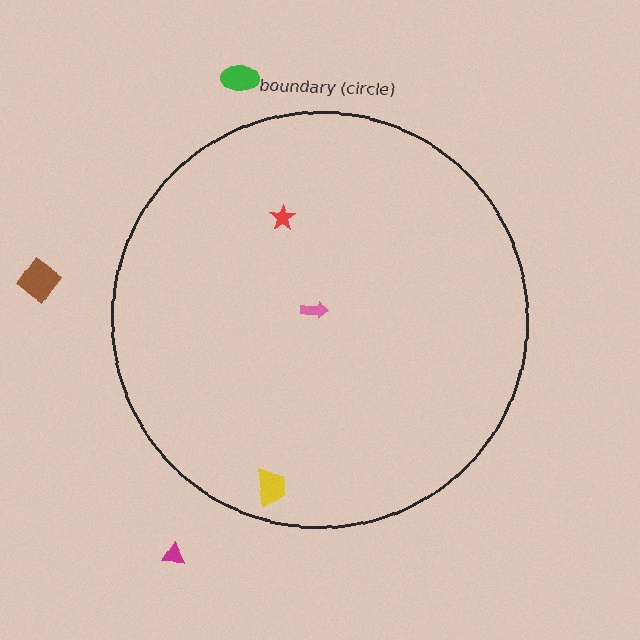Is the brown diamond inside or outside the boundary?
Outside.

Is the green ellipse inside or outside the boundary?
Outside.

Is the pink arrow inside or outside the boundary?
Inside.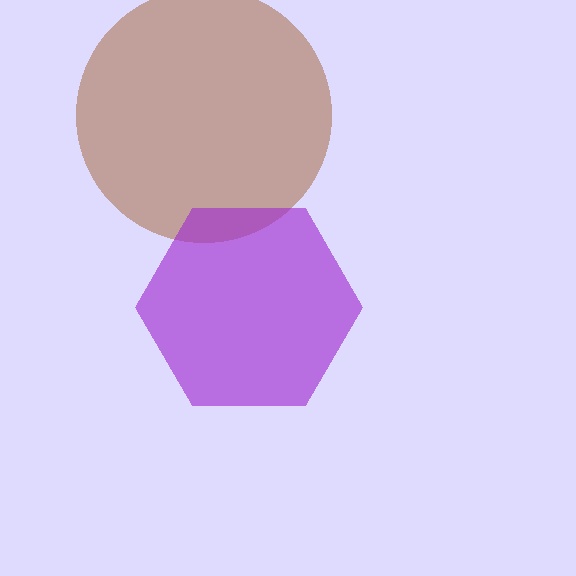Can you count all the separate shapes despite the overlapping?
Yes, there are 2 separate shapes.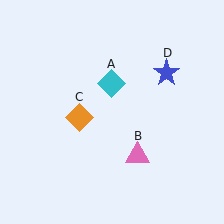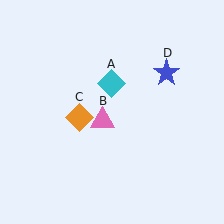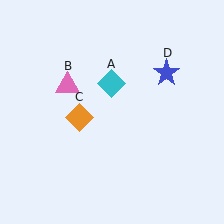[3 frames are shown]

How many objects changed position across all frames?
1 object changed position: pink triangle (object B).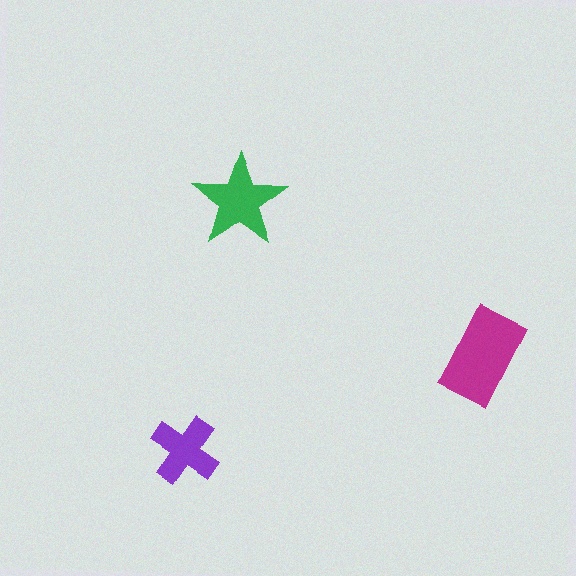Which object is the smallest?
The purple cross.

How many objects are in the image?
There are 3 objects in the image.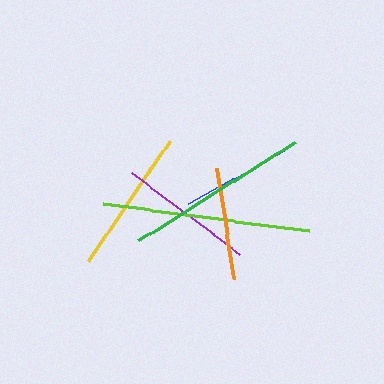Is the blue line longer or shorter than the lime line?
The lime line is longer than the blue line.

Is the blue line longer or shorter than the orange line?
The orange line is longer than the blue line.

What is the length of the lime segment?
The lime segment is approximately 207 pixels long.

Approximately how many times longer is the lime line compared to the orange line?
The lime line is approximately 1.9 times the length of the orange line.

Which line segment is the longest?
The lime line is the longest at approximately 207 pixels.